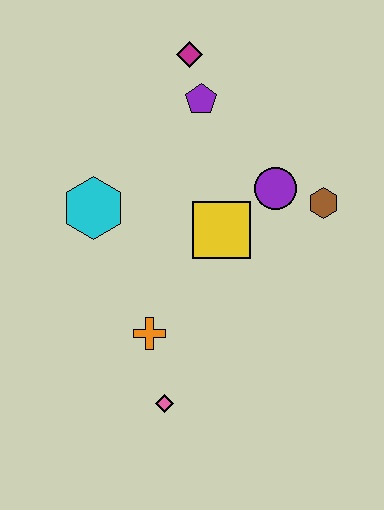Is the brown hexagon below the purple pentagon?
Yes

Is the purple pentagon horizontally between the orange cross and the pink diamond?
No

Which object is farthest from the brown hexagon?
The pink diamond is farthest from the brown hexagon.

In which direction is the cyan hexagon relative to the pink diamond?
The cyan hexagon is above the pink diamond.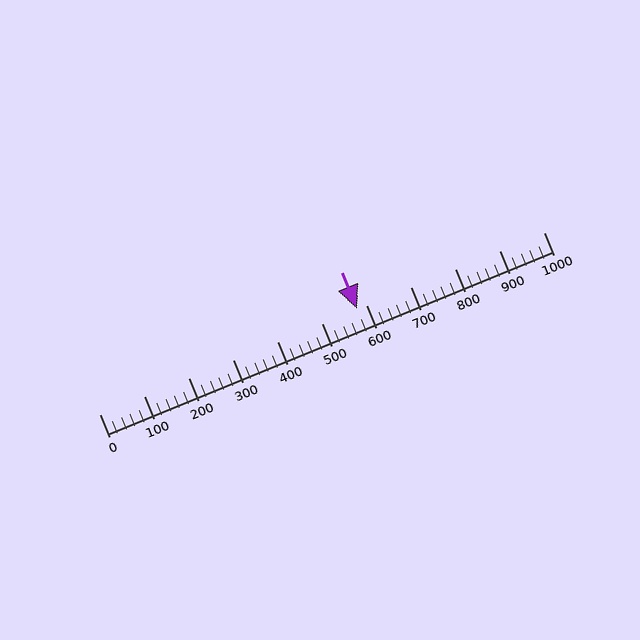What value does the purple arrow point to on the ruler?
The purple arrow points to approximately 580.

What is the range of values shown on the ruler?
The ruler shows values from 0 to 1000.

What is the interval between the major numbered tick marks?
The major tick marks are spaced 100 units apart.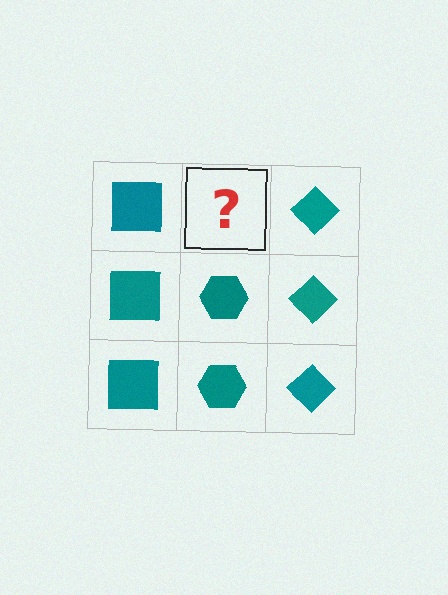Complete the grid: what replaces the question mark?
The question mark should be replaced with a teal hexagon.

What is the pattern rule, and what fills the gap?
The rule is that each column has a consistent shape. The gap should be filled with a teal hexagon.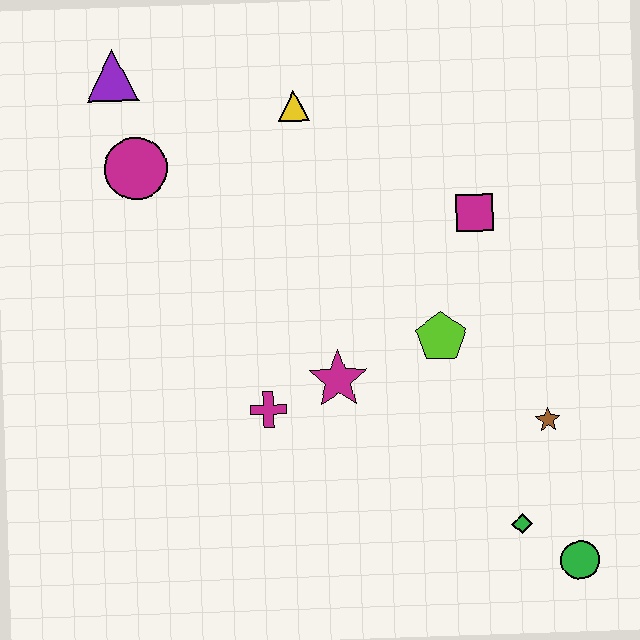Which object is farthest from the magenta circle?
The green circle is farthest from the magenta circle.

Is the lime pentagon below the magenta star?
No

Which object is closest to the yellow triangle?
The magenta circle is closest to the yellow triangle.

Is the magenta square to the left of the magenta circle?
No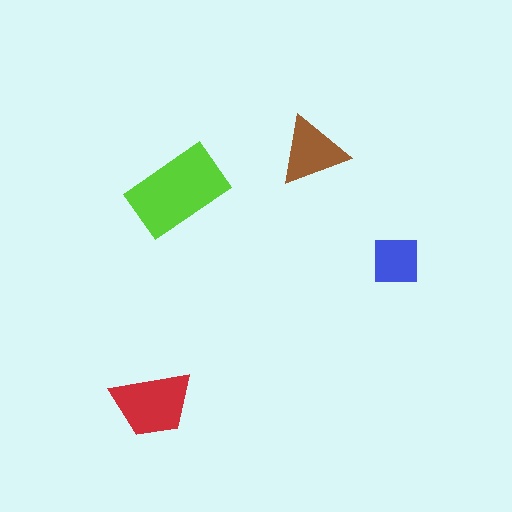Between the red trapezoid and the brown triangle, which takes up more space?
The red trapezoid.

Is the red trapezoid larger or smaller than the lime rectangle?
Smaller.